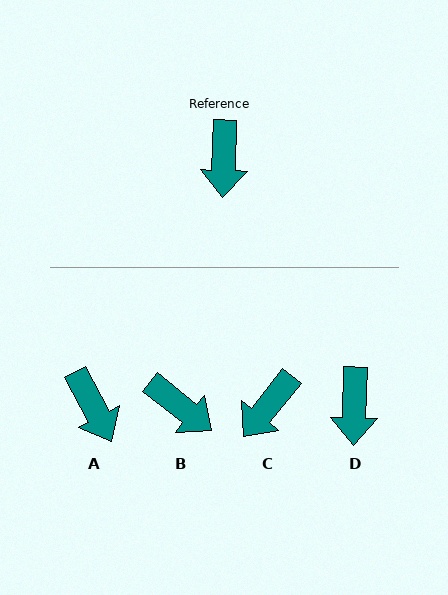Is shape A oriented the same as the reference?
No, it is off by about 29 degrees.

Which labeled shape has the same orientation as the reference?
D.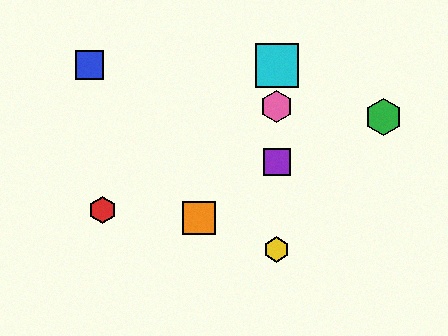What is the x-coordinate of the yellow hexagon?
The yellow hexagon is at x≈277.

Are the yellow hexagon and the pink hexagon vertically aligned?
Yes, both are at x≈277.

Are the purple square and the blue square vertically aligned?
No, the purple square is at x≈277 and the blue square is at x≈89.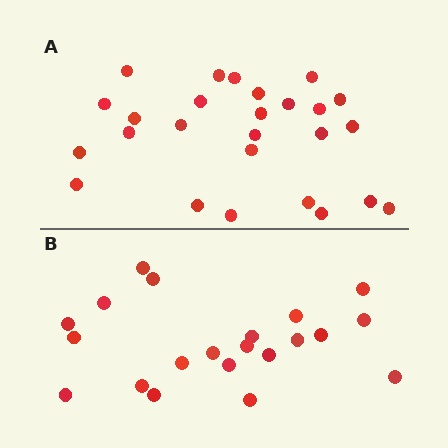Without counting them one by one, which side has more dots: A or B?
Region A (the top region) has more dots.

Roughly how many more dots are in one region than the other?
Region A has about 5 more dots than region B.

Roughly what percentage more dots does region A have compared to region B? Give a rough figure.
About 25% more.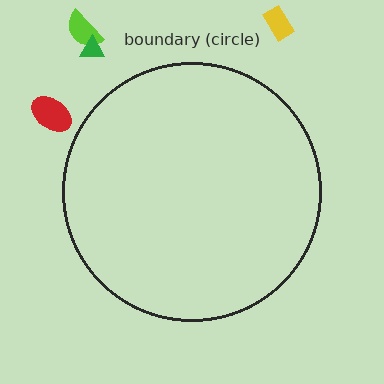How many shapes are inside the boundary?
0 inside, 4 outside.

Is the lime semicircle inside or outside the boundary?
Outside.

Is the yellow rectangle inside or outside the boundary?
Outside.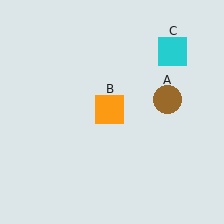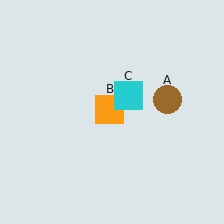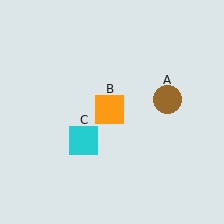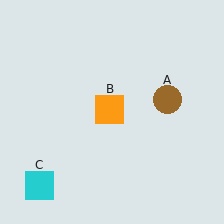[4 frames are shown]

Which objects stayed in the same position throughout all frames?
Brown circle (object A) and orange square (object B) remained stationary.